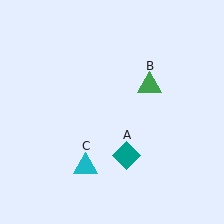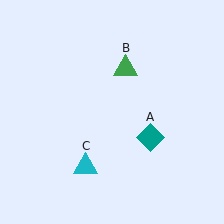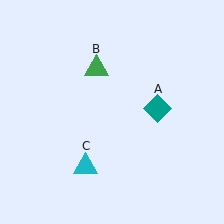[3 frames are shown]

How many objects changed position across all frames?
2 objects changed position: teal diamond (object A), green triangle (object B).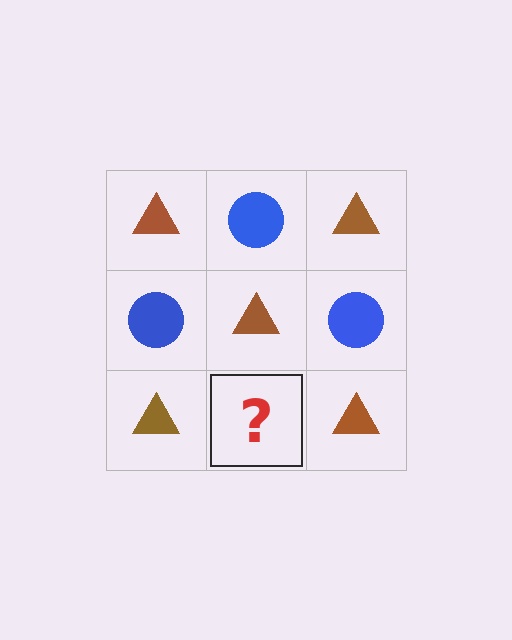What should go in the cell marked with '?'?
The missing cell should contain a blue circle.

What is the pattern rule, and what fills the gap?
The rule is that it alternates brown triangle and blue circle in a checkerboard pattern. The gap should be filled with a blue circle.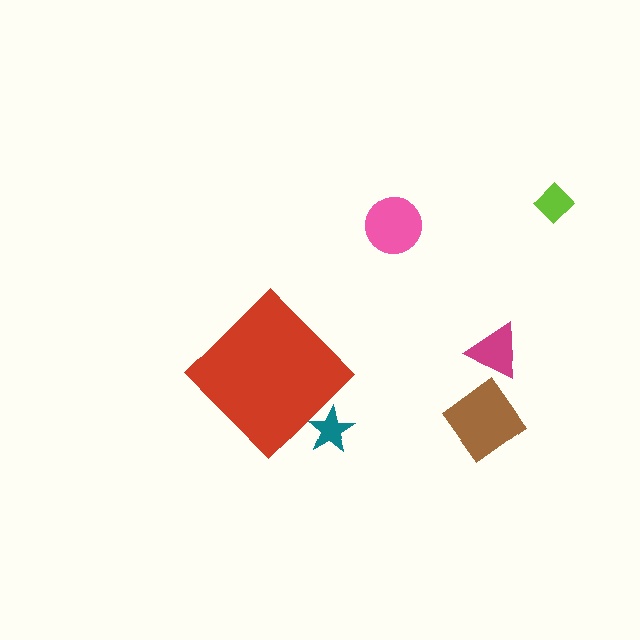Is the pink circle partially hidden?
No, the pink circle is fully visible.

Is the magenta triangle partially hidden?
No, the magenta triangle is fully visible.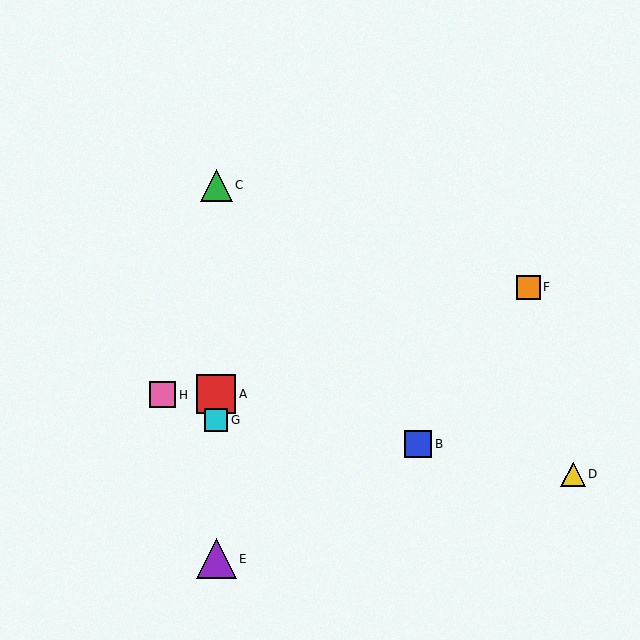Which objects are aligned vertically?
Objects A, C, E, G are aligned vertically.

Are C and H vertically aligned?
No, C is at x≈216 and H is at x≈163.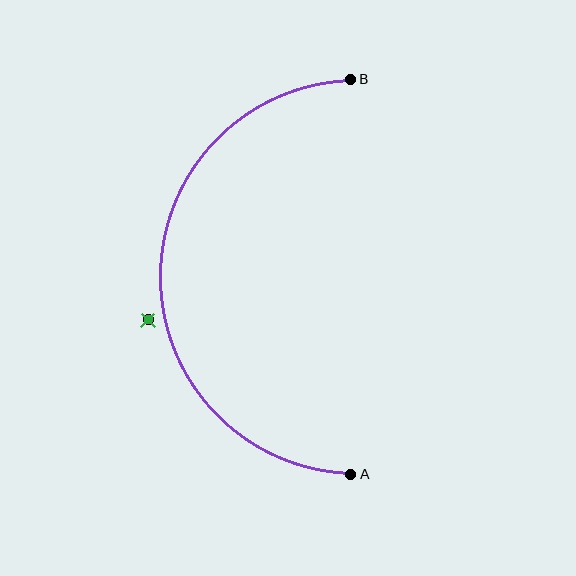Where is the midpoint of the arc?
The arc midpoint is the point on the curve farthest from the straight line joining A and B. It sits to the left of that line.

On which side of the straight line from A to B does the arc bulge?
The arc bulges to the left of the straight line connecting A and B.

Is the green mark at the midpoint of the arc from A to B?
No — the green mark does not lie on the arc at all. It sits slightly outside the curve.